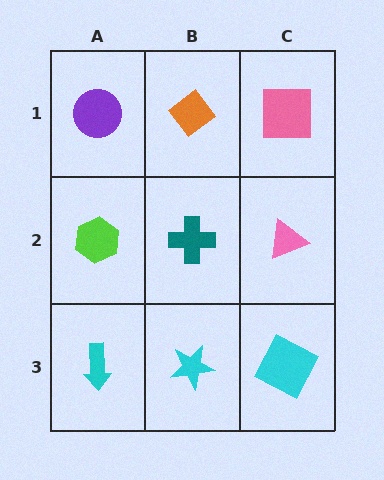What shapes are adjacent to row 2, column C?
A pink square (row 1, column C), a cyan square (row 3, column C), a teal cross (row 2, column B).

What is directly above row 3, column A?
A lime hexagon.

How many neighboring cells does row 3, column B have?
3.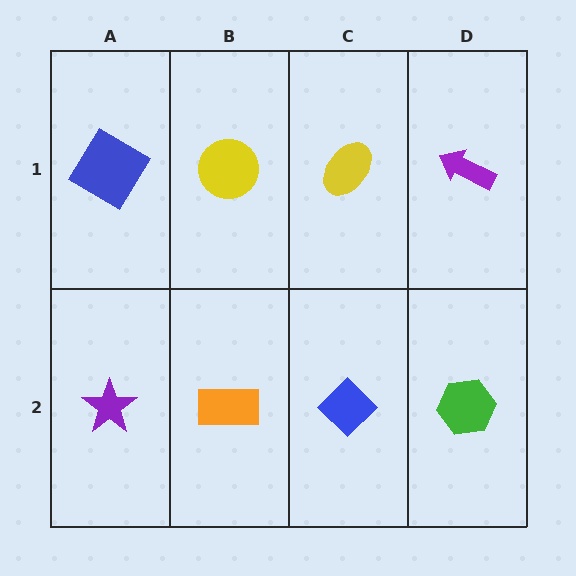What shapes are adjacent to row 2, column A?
A blue diamond (row 1, column A), an orange rectangle (row 2, column B).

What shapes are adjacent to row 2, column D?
A purple arrow (row 1, column D), a blue diamond (row 2, column C).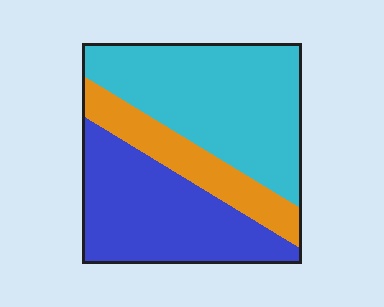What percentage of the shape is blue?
Blue takes up between a quarter and a half of the shape.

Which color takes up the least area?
Orange, at roughly 20%.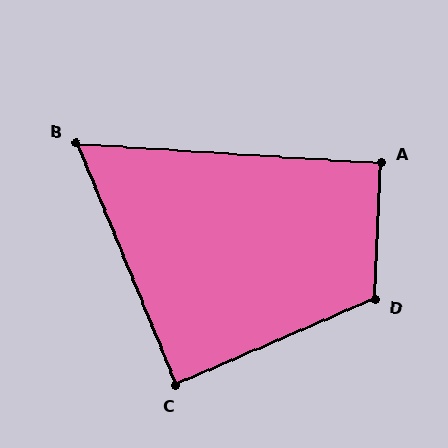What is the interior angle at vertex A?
Approximately 91 degrees (approximately right).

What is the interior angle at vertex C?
Approximately 89 degrees (approximately right).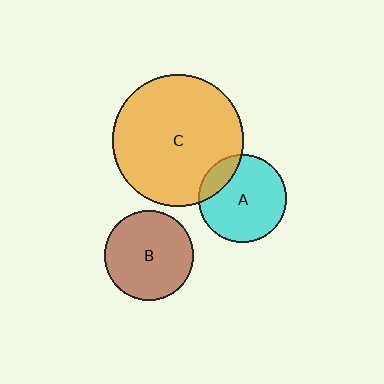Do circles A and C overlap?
Yes.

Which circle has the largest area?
Circle C (orange).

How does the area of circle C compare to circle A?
Approximately 2.2 times.